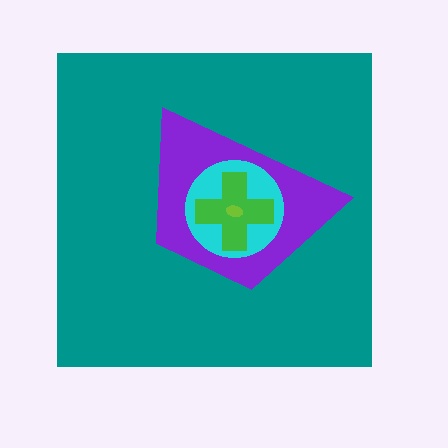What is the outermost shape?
The teal square.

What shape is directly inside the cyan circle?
The green cross.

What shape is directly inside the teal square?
The purple trapezoid.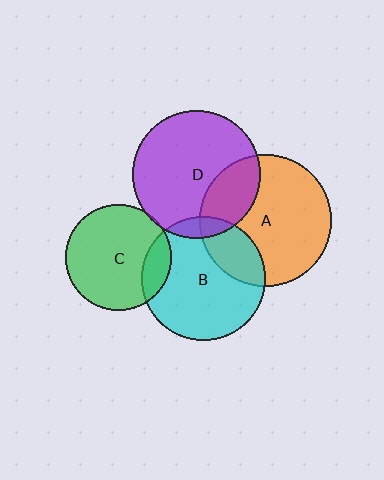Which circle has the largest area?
Circle A (orange).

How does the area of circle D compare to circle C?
Approximately 1.5 times.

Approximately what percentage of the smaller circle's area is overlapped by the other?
Approximately 5%.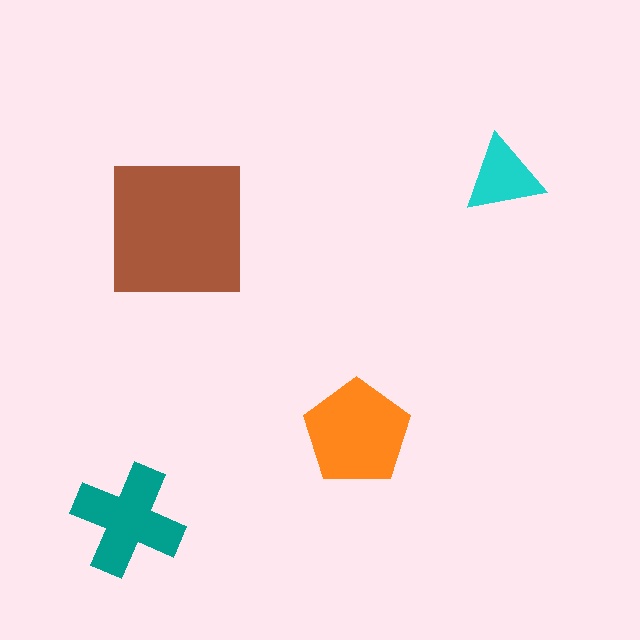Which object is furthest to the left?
The teal cross is leftmost.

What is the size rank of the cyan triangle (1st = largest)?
4th.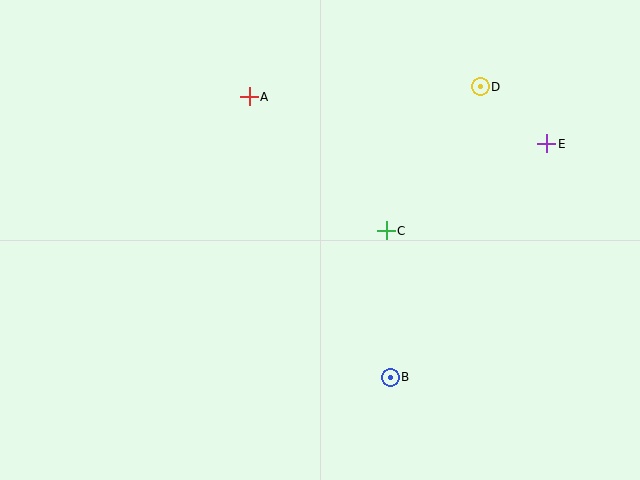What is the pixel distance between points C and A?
The distance between C and A is 192 pixels.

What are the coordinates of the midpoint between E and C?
The midpoint between E and C is at (467, 187).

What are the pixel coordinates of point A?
Point A is at (249, 97).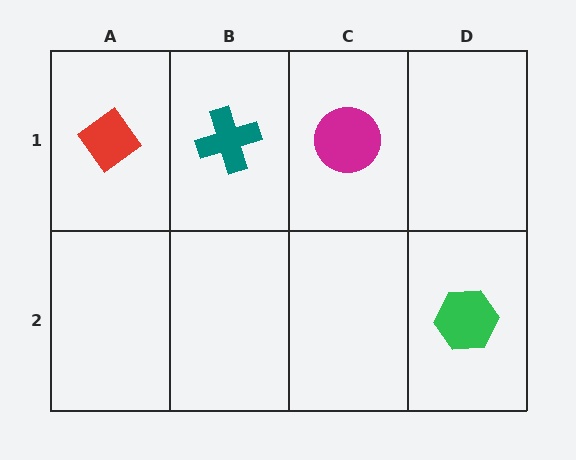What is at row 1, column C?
A magenta circle.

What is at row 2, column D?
A green hexagon.